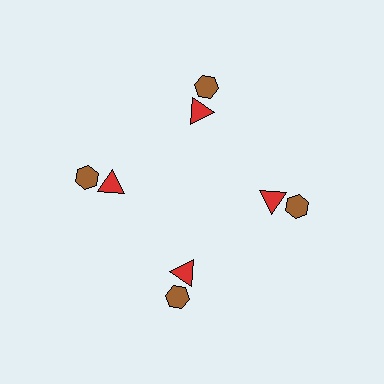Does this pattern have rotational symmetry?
Yes, this pattern has 4-fold rotational symmetry. It looks the same after rotating 90 degrees around the center.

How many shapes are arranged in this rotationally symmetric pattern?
There are 8 shapes, arranged in 4 groups of 2.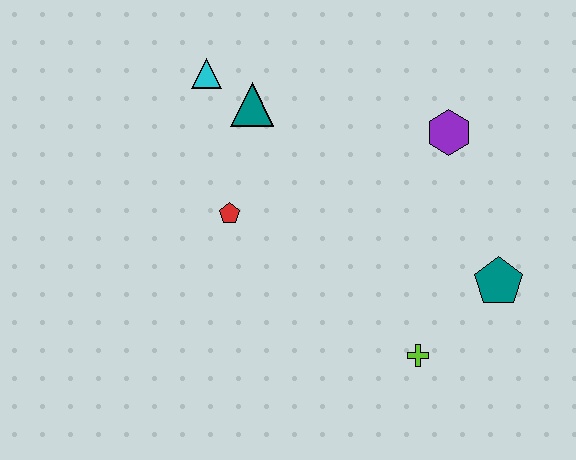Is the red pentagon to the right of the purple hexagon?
No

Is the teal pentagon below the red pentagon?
Yes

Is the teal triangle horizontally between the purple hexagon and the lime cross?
No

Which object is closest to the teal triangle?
The cyan triangle is closest to the teal triangle.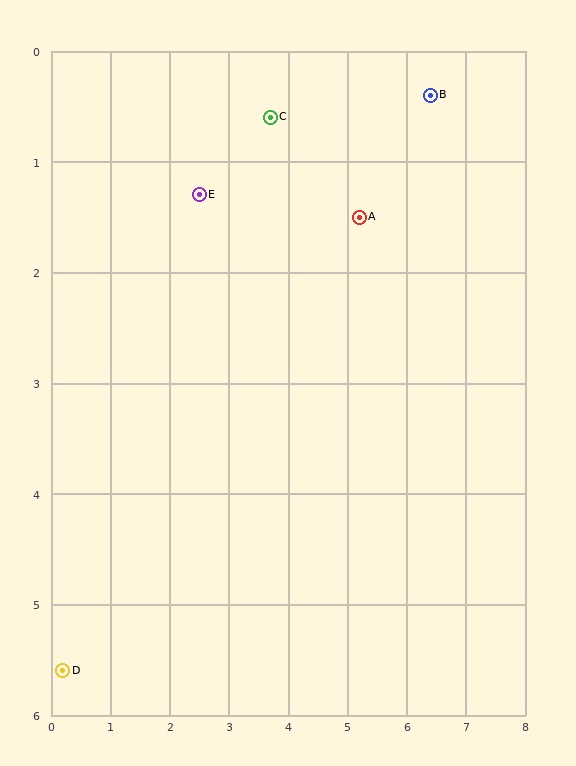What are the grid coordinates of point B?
Point B is at approximately (6.4, 0.4).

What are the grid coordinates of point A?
Point A is at approximately (5.2, 1.5).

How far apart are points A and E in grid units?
Points A and E are about 2.7 grid units apart.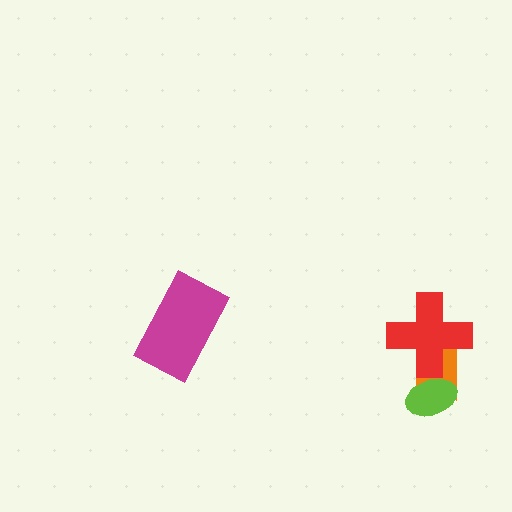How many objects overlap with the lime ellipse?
2 objects overlap with the lime ellipse.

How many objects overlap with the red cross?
2 objects overlap with the red cross.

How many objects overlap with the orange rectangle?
2 objects overlap with the orange rectangle.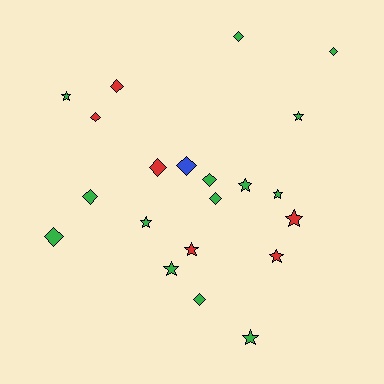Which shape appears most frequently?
Diamond, with 11 objects.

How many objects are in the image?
There are 21 objects.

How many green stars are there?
There are 7 green stars.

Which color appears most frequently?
Green, with 14 objects.